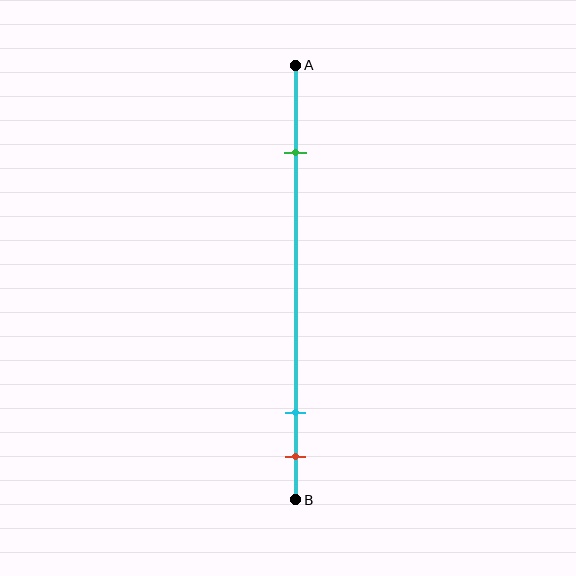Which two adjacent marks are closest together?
The cyan and red marks are the closest adjacent pair.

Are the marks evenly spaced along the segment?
No, the marks are not evenly spaced.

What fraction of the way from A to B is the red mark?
The red mark is approximately 90% (0.9) of the way from A to B.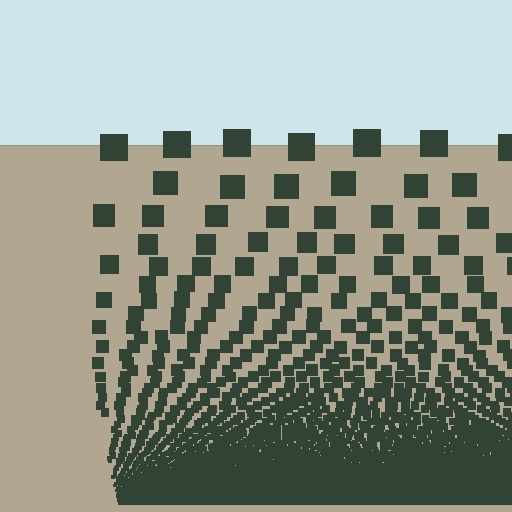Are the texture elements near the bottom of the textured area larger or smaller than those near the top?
Smaller. The gradient is inverted — elements near the bottom are smaller and denser.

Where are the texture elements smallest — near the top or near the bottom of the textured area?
Near the bottom.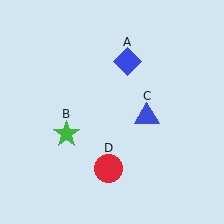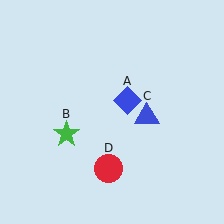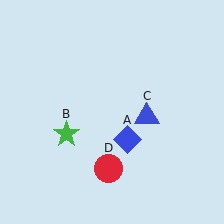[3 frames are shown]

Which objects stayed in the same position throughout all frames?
Green star (object B) and blue triangle (object C) and red circle (object D) remained stationary.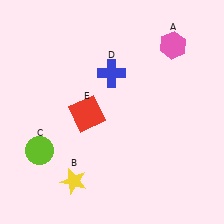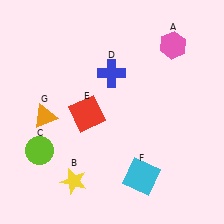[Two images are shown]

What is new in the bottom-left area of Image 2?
An orange triangle (G) was added in the bottom-left area of Image 2.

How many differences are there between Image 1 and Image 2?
There are 2 differences between the two images.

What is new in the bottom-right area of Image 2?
A cyan square (F) was added in the bottom-right area of Image 2.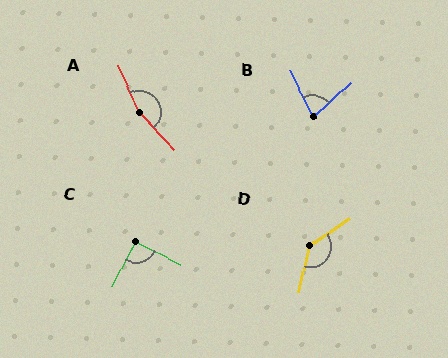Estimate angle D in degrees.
Approximately 138 degrees.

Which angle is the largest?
A, at approximately 161 degrees.